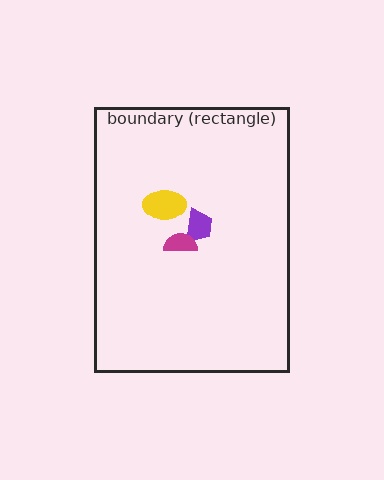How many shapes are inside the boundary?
3 inside, 0 outside.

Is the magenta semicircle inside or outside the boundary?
Inside.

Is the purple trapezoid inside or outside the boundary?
Inside.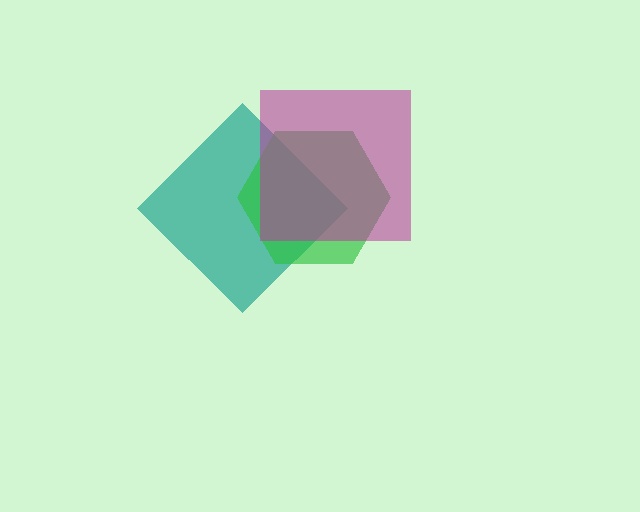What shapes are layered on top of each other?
The layered shapes are: a teal diamond, a green hexagon, a magenta square.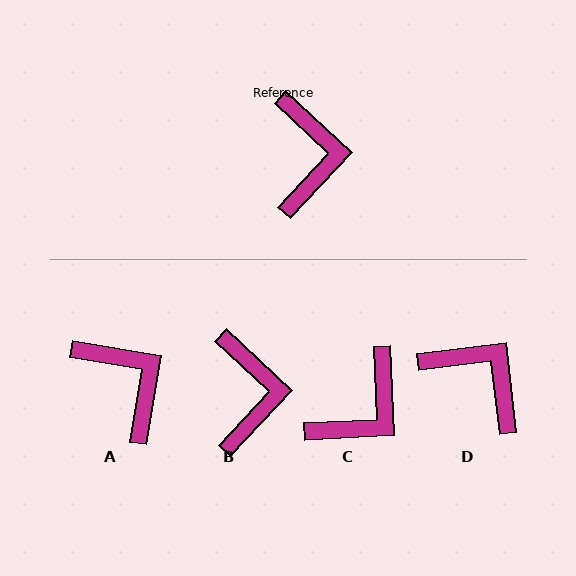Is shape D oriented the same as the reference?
No, it is off by about 50 degrees.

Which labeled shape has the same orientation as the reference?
B.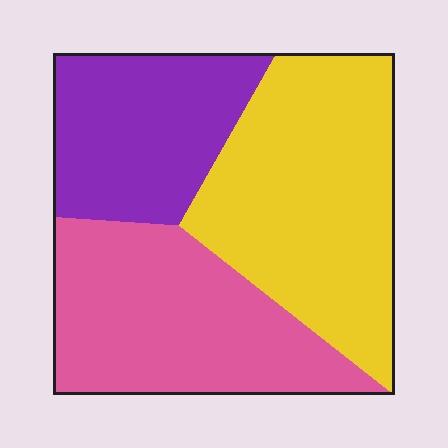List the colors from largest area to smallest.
From largest to smallest: yellow, pink, purple.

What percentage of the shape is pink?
Pink takes up between a third and a half of the shape.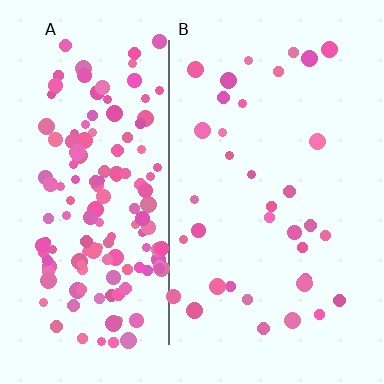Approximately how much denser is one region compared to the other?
Approximately 4.4× — region A over region B.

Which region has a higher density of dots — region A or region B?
A (the left).